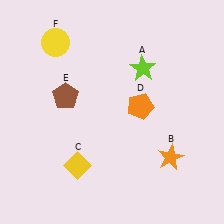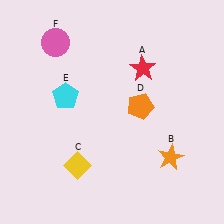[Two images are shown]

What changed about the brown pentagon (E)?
In Image 1, E is brown. In Image 2, it changed to cyan.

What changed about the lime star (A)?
In Image 1, A is lime. In Image 2, it changed to red.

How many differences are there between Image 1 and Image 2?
There are 3 differences between the two images.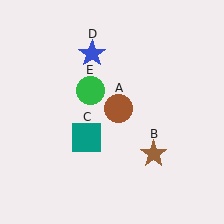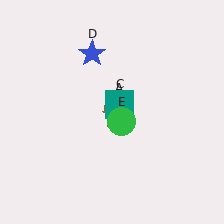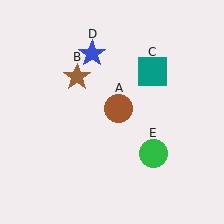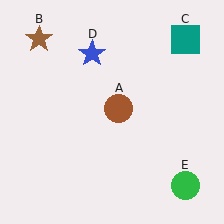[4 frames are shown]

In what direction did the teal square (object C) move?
The teal square (object C) moved up and to the right.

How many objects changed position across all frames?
3 objects changed position: brown star (object B), teal square (object C), green circle (object E).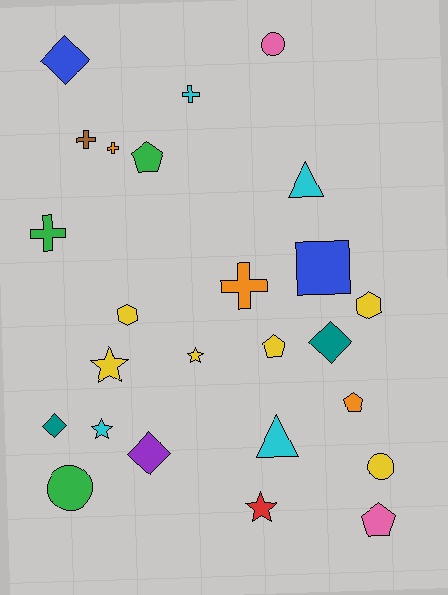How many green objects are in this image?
There are 3 green objects.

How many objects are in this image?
There are 25 objects.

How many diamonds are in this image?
There are 4 diamonds.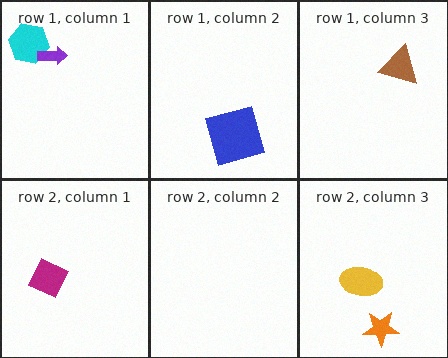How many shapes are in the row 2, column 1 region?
1.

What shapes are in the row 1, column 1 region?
The cyan hexagon, the purple arrow.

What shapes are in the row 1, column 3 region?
The brown triangle.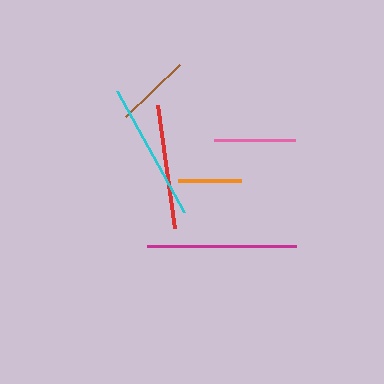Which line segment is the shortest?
The orange line is the shortest at approximately 62 pixels.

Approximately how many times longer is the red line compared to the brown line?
The red line is approximately 1.6 times the length of the brown line.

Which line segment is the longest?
The magenta line is the longest at approximately 148 pixels.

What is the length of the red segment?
The red segment is approximately 124 pixels long.